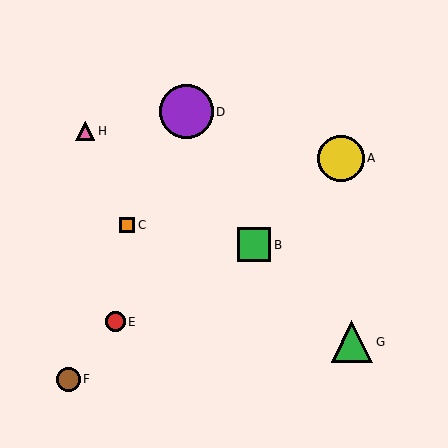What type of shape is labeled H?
Shape H is a pink triangle.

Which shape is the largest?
The purple circle (labeled D) is the largest.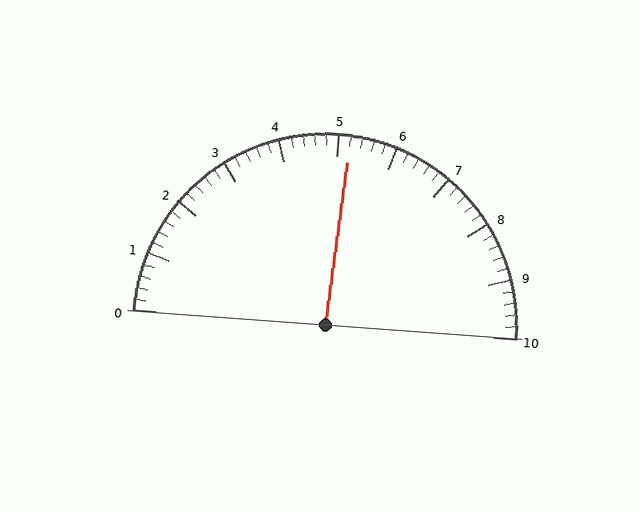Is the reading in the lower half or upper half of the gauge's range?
The reading is in the upper half of the range (0 to 10).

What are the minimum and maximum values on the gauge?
The gauge ranges from 0 to 10.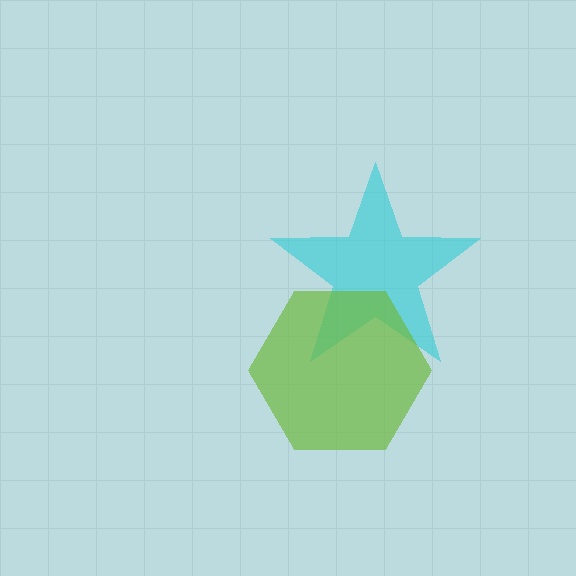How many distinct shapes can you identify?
There are 2 distinct shapes: a cyan star, a lime hexagon.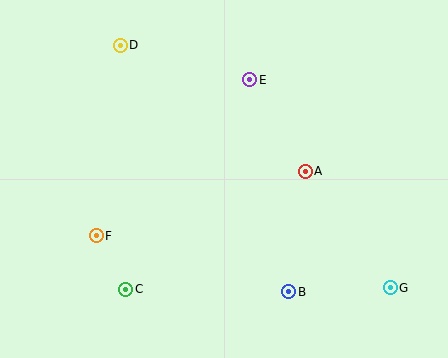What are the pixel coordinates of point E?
Point E is at (250, 80).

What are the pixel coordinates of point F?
Point F is at (96, 236).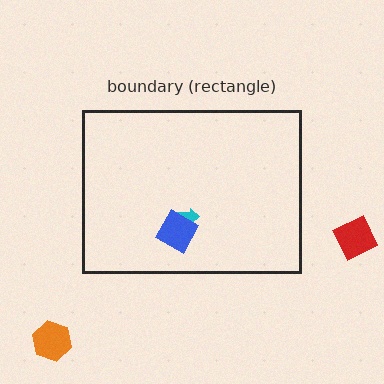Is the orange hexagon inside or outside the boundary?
Outside.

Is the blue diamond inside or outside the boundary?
Inside.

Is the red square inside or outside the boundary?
Outside.